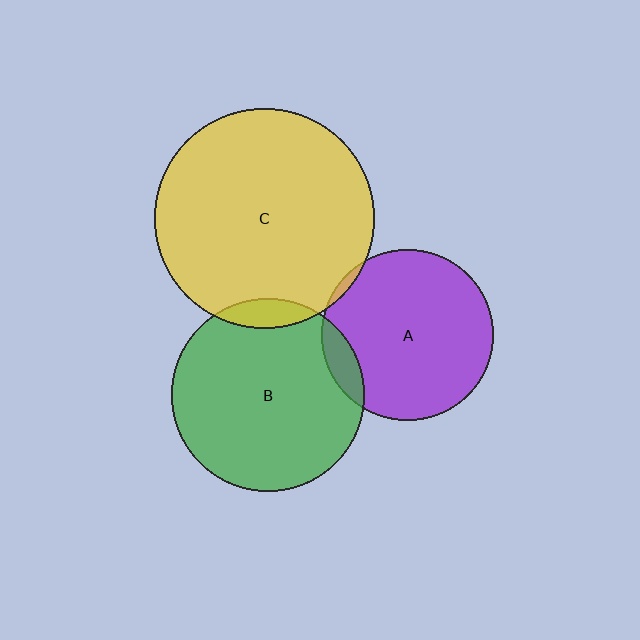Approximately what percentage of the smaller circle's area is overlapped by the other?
Approximately 5%.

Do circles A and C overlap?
Yes.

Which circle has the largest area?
Circle C (yellow).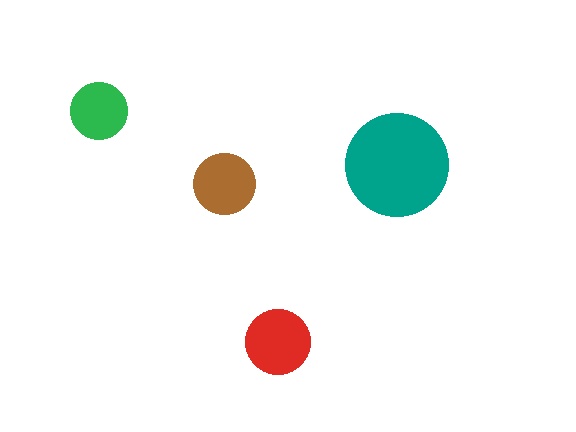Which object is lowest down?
The red circle is bottommost.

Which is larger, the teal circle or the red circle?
The teal one.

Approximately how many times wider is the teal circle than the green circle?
About 2 times wider.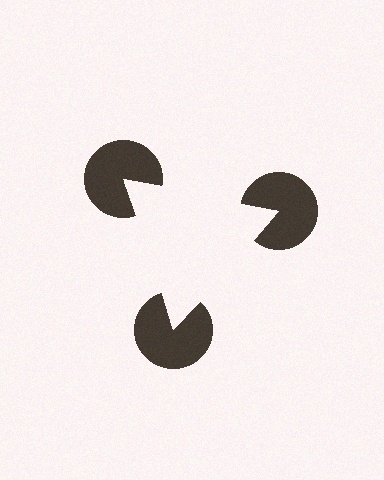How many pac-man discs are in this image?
There are 3 — one at each vertex of the illusory triangle.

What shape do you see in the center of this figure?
An illusory triangle — its edges are inferred from the aligned wedge cuts in the pac-man discs, not physically drawn.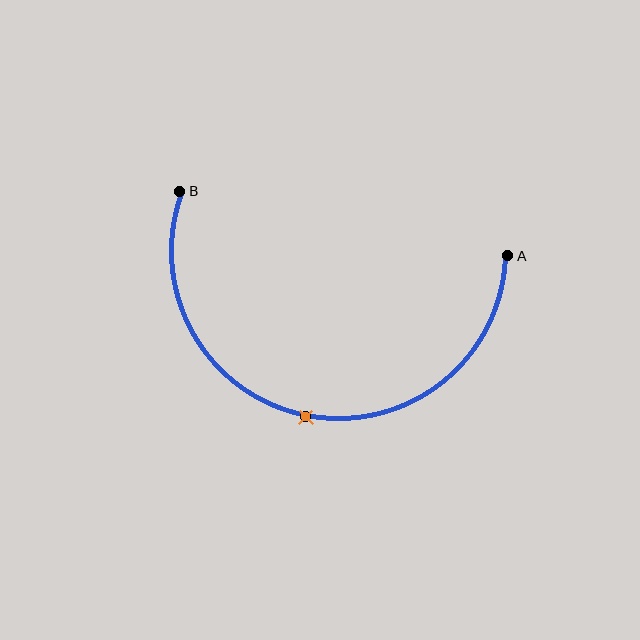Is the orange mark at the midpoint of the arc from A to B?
Yes. The orange mark lies on the arc at equal arc-length from both A and B — it is the arc midpoint.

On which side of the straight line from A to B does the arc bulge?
The arc bulges below the straight line connecting A and B.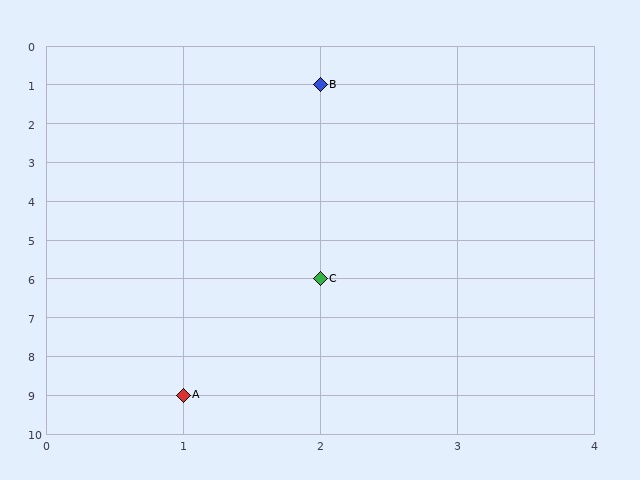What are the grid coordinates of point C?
Point C is at grid coordinates (2, 6).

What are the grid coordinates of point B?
Point B is at grid coordinates (2, 1).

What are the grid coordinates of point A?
Point A is at grid coordinates (1, 9).